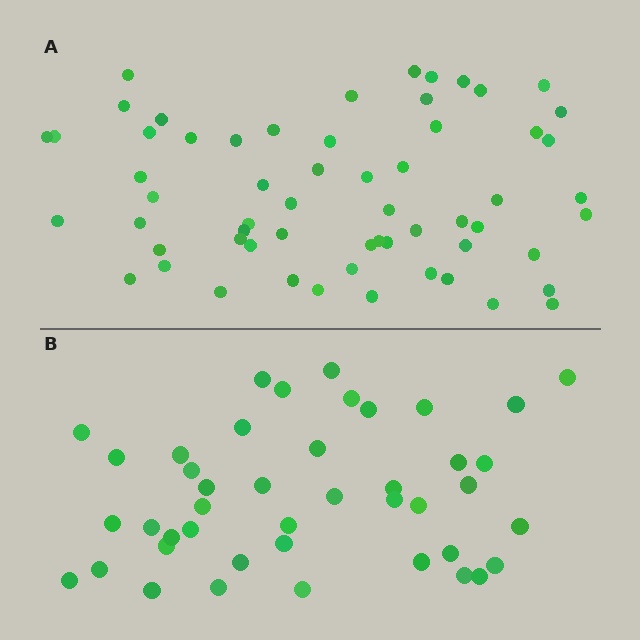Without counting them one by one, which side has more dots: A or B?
Region A (the top region) has more dots.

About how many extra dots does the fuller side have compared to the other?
Region A has approximately 15 more dots than region B.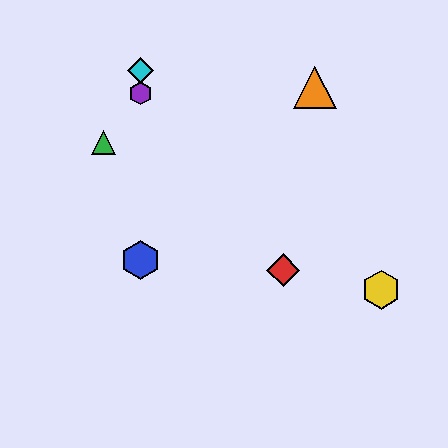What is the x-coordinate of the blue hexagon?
The blue hexagon is at x≈141.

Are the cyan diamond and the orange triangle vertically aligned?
No, the cyan diamond is at x≈141 and the orange triangle is at x≈315.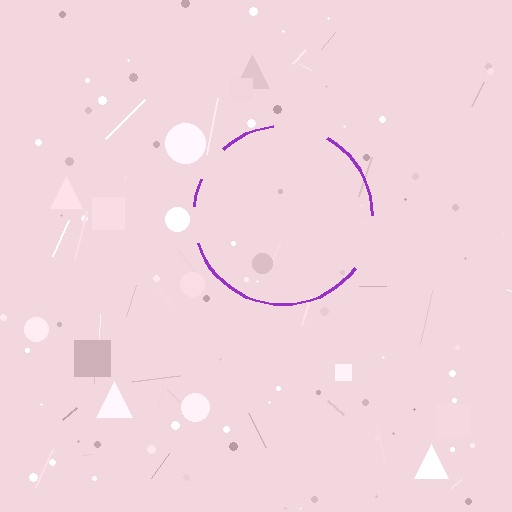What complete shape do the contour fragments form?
The contour fragments form a circle.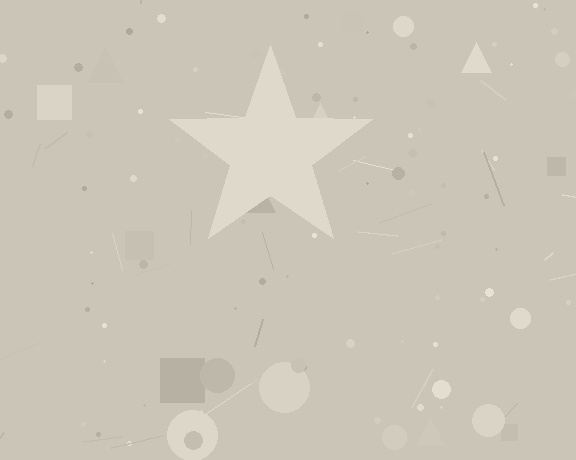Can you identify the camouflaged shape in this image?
The camouflaged shape is a star.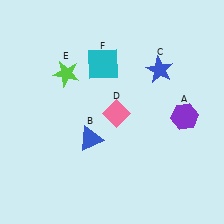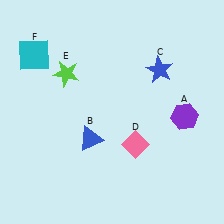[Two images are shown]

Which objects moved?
The objects that moved are: the pink diamond (D), the cyan square (F).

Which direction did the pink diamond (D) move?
The pink diamond (D) moved down.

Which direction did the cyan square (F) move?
The cyan square (F) moved left.